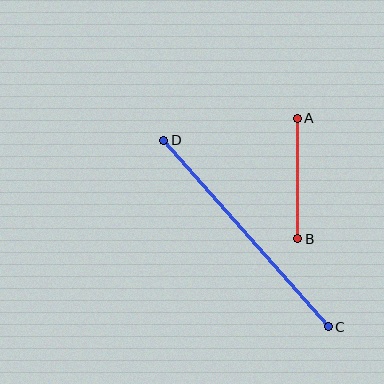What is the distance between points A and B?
The distance is approximately 120 pixels.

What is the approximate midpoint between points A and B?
The midpoint is at approximately (298, 179) pixels.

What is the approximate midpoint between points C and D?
The midpoint is at approximately (246, 233) pixels.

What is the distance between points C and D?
The distance is approximately 249 pixels.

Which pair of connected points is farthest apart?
Points C and D are farthest apart.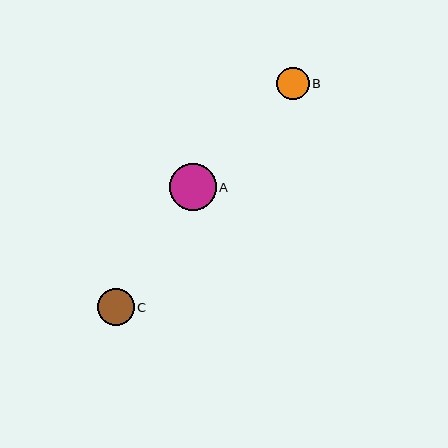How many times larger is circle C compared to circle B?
Circle C is approximately 1.1 times the size of circle B.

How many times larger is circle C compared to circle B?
Circle C is approximately 1.1 times the size of circle B.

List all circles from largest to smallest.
From largest to smallest: A, C, B.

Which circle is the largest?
Circle A is the largest with a size of approximately 46 pixels.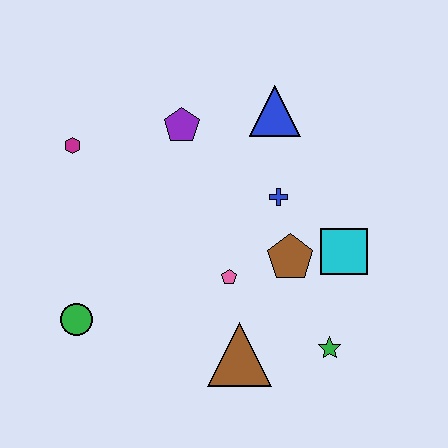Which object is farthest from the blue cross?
The green circle is farthest from the blue cross.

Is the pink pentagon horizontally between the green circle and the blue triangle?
Yes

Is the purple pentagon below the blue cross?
No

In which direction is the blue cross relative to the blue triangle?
The blue cross is below the blue triangle.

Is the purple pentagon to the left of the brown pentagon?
Yes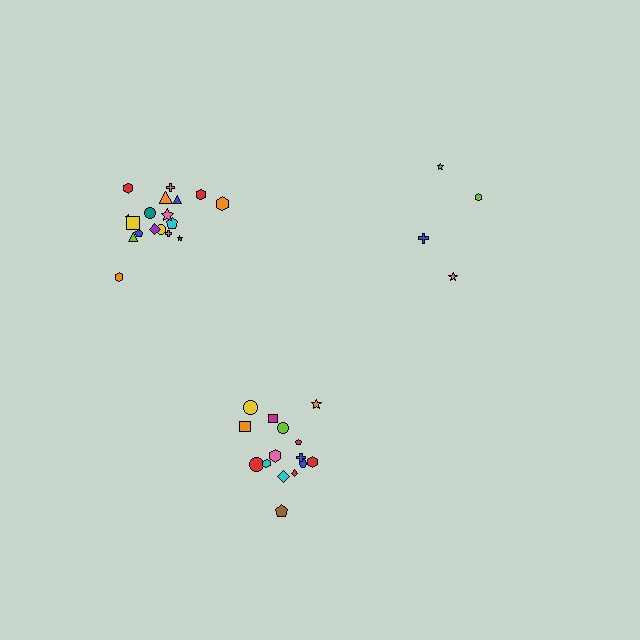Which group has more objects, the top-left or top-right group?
The top-left group.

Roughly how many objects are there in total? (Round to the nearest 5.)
Roughly 35 objects in total.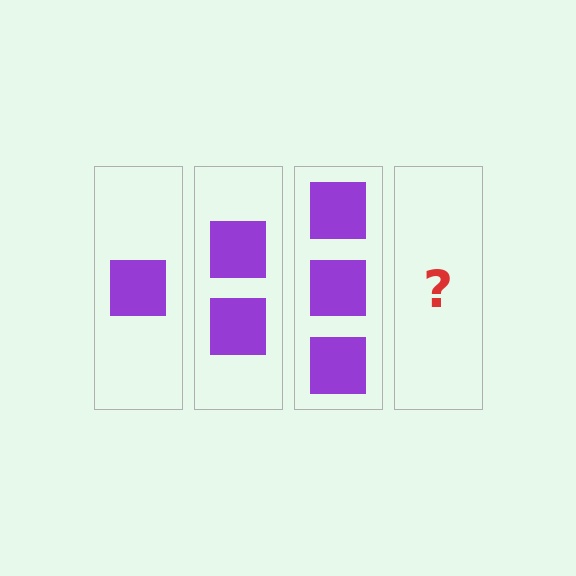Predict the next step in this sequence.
The next step is 4 squares.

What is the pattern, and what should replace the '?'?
The pattern is that each step adds one more square. The '?' should be 4 squares.